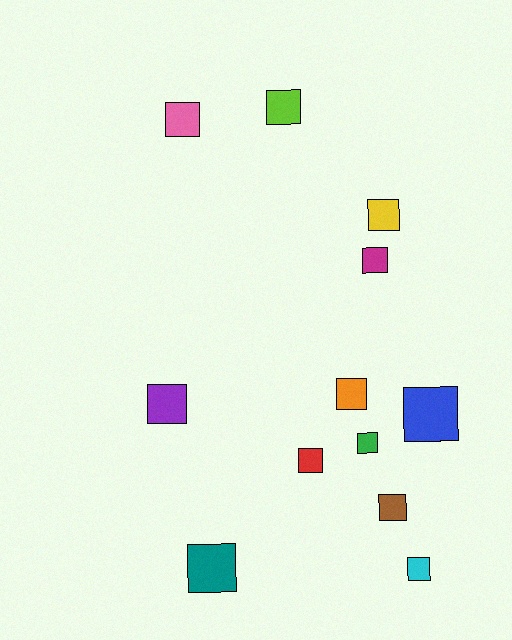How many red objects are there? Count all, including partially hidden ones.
There is 1 red object.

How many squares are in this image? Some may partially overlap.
There are 12 squares.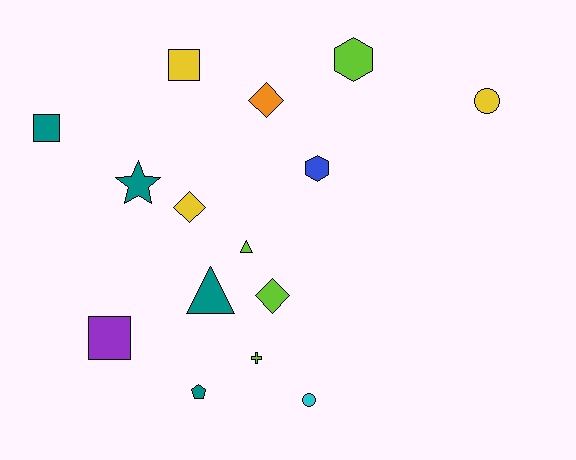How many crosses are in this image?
There is 1 cross.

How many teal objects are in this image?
There are 4 teal objects.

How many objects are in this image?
There are 15 objects.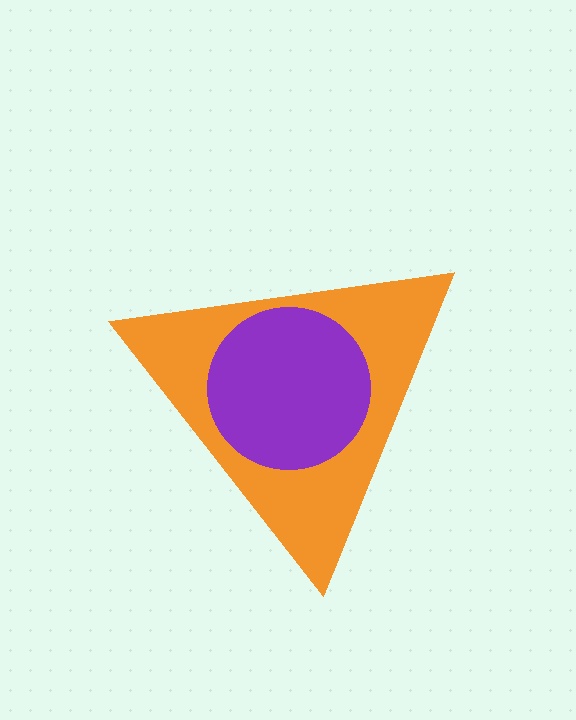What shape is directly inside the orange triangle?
The purple circle.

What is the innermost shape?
The purple circle.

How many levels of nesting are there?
2.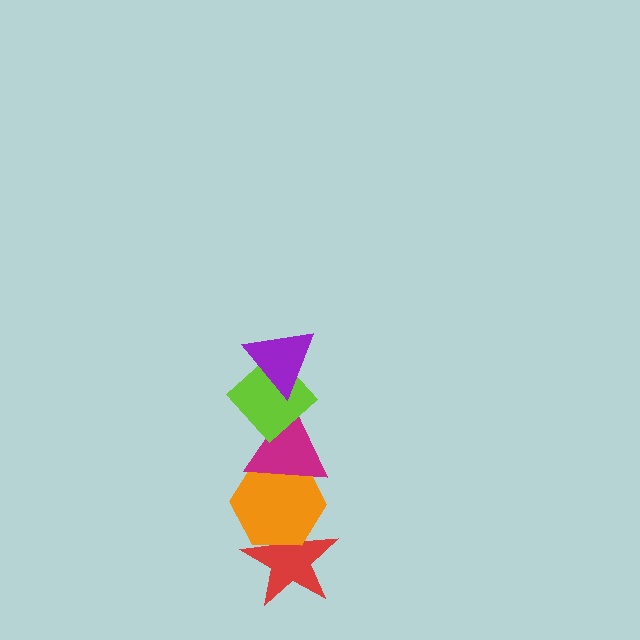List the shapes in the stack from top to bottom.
From top to bottom: the purple triangle, the lime diamond, the magenta triangle, the orange hexagon, the red star.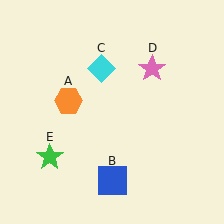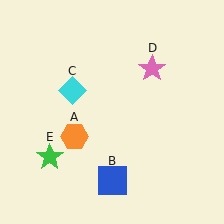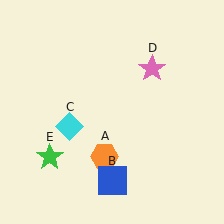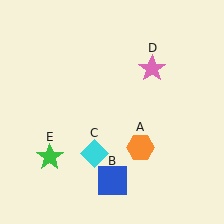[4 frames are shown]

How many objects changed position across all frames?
2 objects changed position: orange hexagon (object A), cyan diamond (object C).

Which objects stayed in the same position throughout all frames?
Blue square (object B) and pink star (object D) and green star (object E) remained stationary.